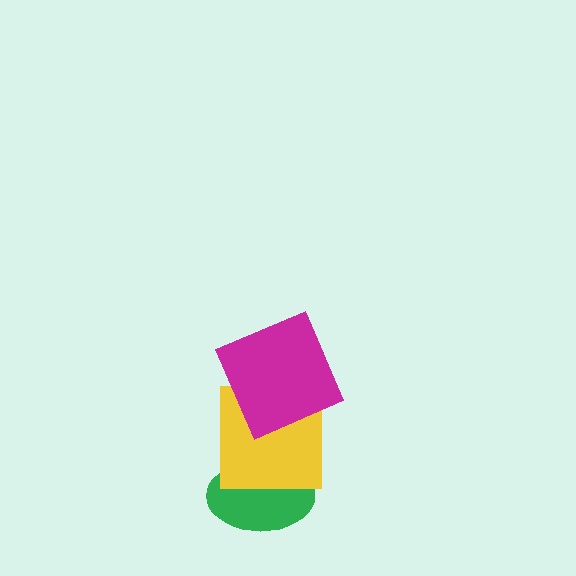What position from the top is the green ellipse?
The green ellipse is 3rd from the top.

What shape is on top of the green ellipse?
The yellow square is on top of the green ellipse.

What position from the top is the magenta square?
The magenta square is 1st from the top.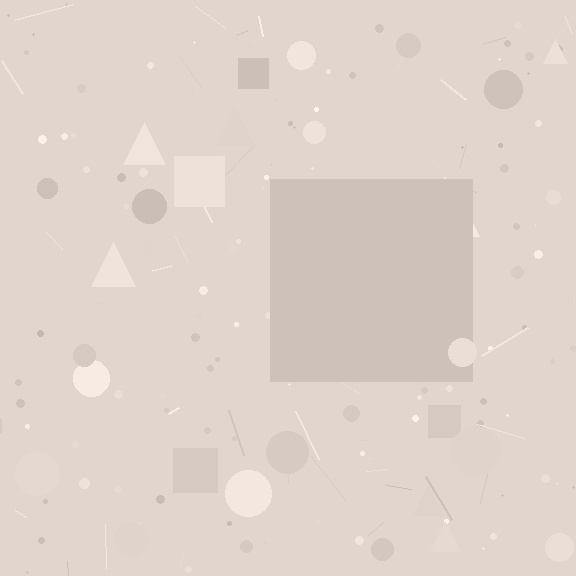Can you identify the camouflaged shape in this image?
The camouflaged shape is a square.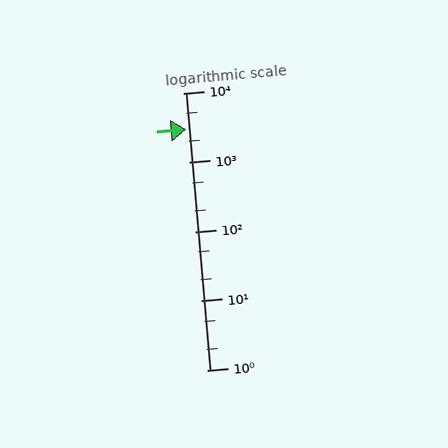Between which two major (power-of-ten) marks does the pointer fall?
The pointer is between 1000 and 10000.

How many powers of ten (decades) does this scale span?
The scale spans 4 decades, from 1 to 10000.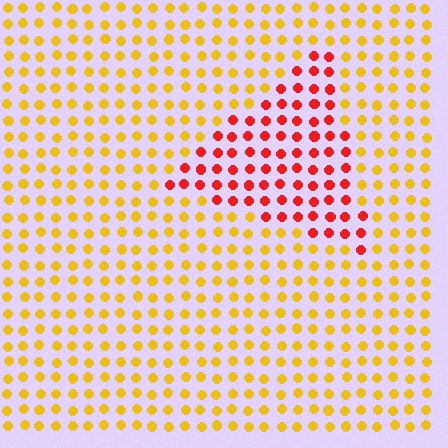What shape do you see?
I see a triangle.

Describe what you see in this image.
The image is filled with small yellow elements in a uniform arrangement. A triangle-shaped region is visible where the elements are tinted to a slightly different hue, forming a subtle color boundary.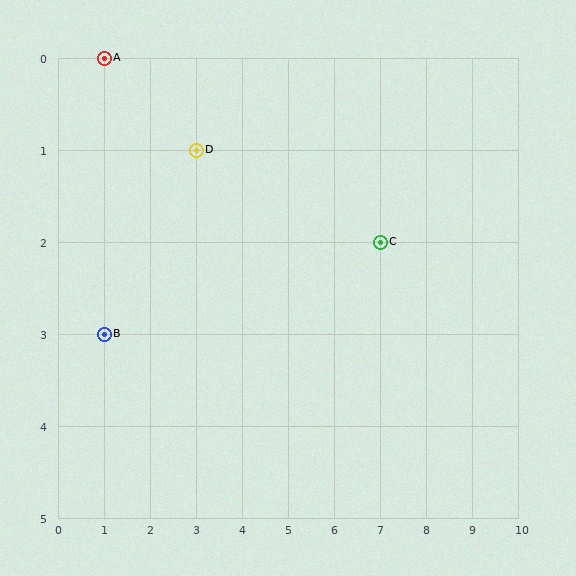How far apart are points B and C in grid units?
Points B and C are 6 columns and 1 row apart (about 6.1 grid units diagonally).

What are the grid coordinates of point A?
Point A is at grid coordinates (1, 0).